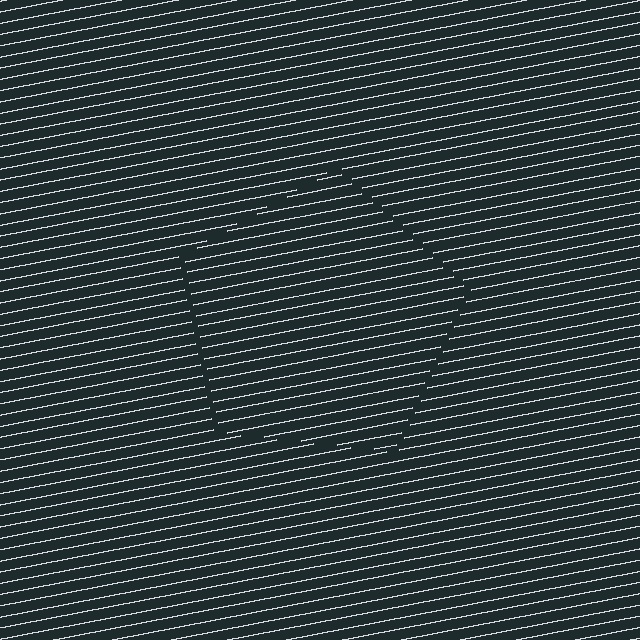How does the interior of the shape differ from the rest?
The interior of the shape contains the same grating, shifted by half a period — the contour is defined by the phase discontinuity where line-ends from the inner and outer gratings abut.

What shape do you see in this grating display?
An illusory pentagon. The interior of the shape contains the same grating, shifted by half a period — the contour is defined by the phase discontinuity where line-ends from the inner and outer gratings abut.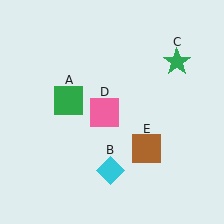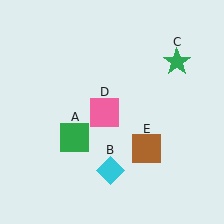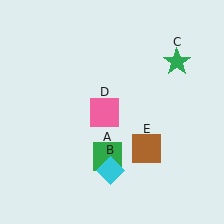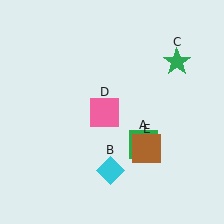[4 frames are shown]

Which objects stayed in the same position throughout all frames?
Cyan diamond (object B) and green star (object C) and pink square (object D) and brown square (object E) remained stationary.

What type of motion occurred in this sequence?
The green square (object A) rotated counterclockwise around the center of the scene.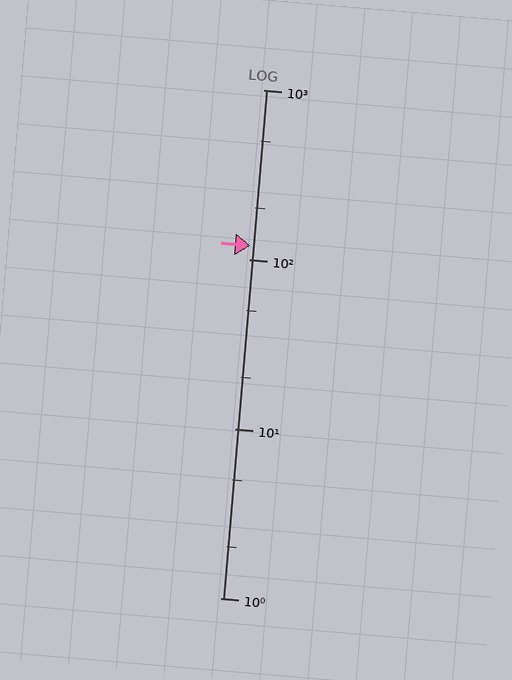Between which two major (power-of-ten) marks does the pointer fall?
The pointer is between 100 and 1000.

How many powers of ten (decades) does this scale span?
The scale spans 3 decades, from 1 to 1000.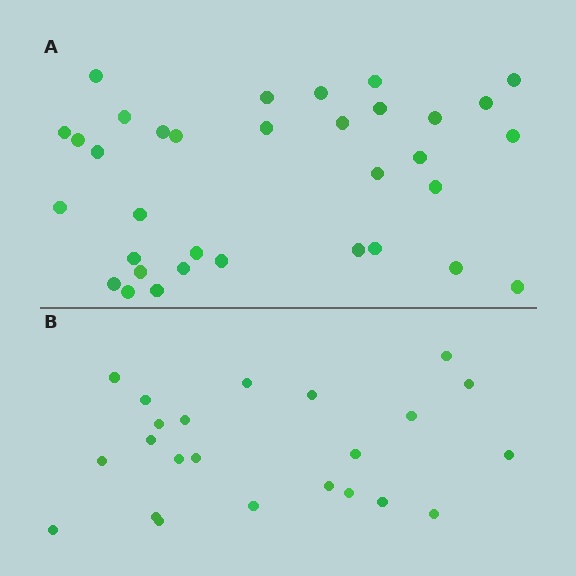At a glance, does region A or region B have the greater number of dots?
Region A (the top region) has more dots.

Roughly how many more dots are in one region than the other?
Region A has roughly 12 or so more dots than region B.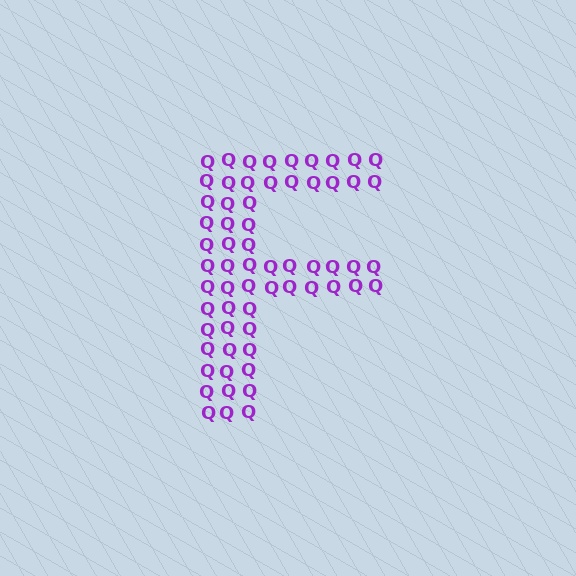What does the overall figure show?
The overall figure shows the letter F.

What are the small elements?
The small elements are letter Q's.